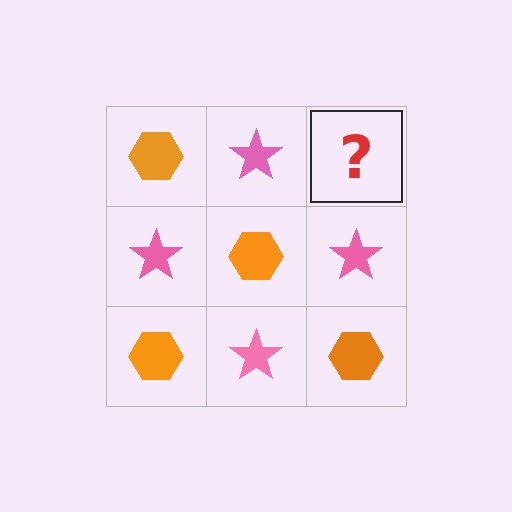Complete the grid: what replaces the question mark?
The question mark should be replaced with an orange hexagon.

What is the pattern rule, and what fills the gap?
The rule is that it alternates orange hexagon and pink star in a checkerboard pattern. The gap should be filled with an orange hexagon.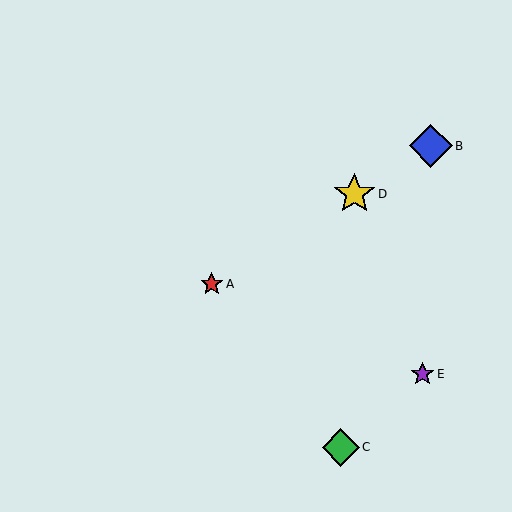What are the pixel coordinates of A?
Object A is at (212, 284).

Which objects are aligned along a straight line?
Objects A, B, D are aligned along a straight line.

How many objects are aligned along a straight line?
3 objects (A, B, D) are aligned along a straight line.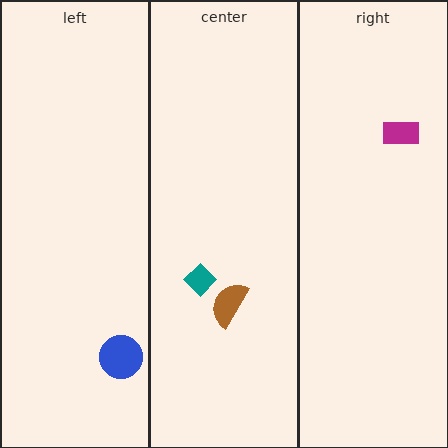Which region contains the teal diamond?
The center region.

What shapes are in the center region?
The brown semicircle, the teal diamond.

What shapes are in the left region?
The blue circle.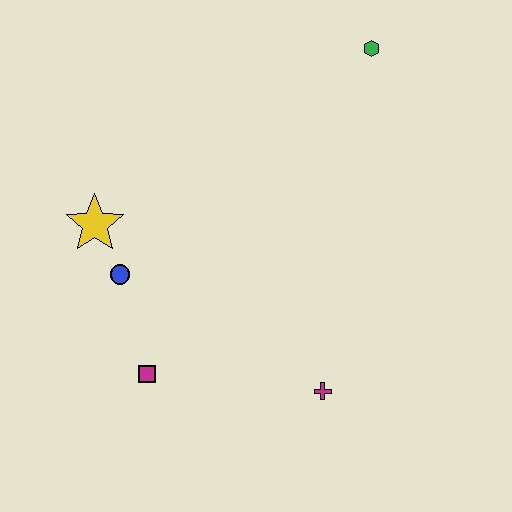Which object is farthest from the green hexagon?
The magenta square is farthest from the green hexagon.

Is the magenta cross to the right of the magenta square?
Yes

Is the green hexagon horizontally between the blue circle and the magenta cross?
No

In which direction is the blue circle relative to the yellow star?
The blue circle is below the yellow star.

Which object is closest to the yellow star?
The blue circle is closest to the yellow star.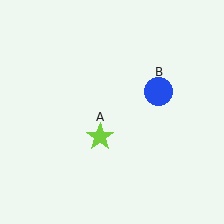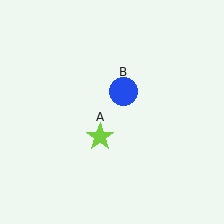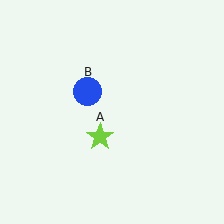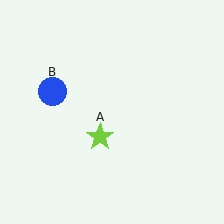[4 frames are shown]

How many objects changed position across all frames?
1 object changed position: blue circle (object B).